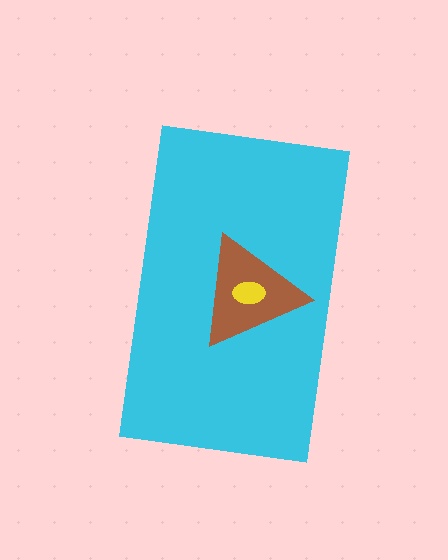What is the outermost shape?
The cyan rectangle.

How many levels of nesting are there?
3.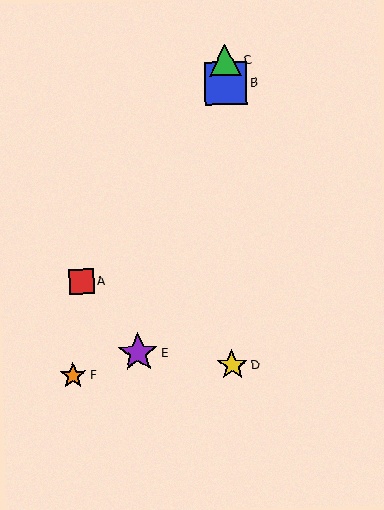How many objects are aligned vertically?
3 objects (B, C, D) are aligned vertically.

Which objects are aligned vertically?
Objects B, C, D are aligned vertically.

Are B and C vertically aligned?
Yes, both are at x≈226.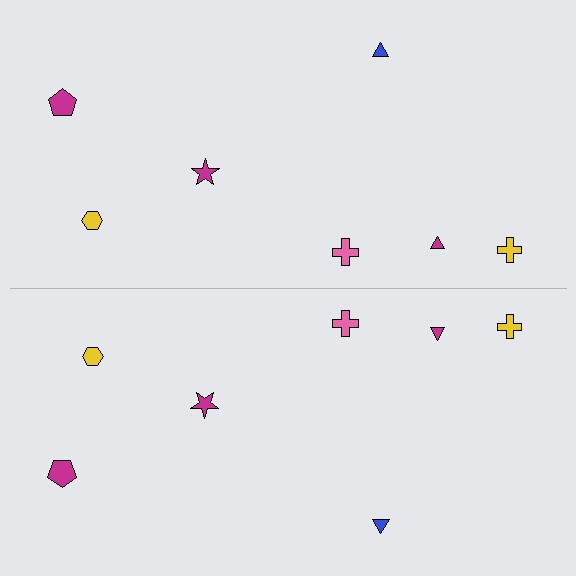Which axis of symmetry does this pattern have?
The pattern has a horizontal axis of symmetry running through the center of the image.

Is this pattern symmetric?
Yes, this pattern has bilateral (reflection) symmetry.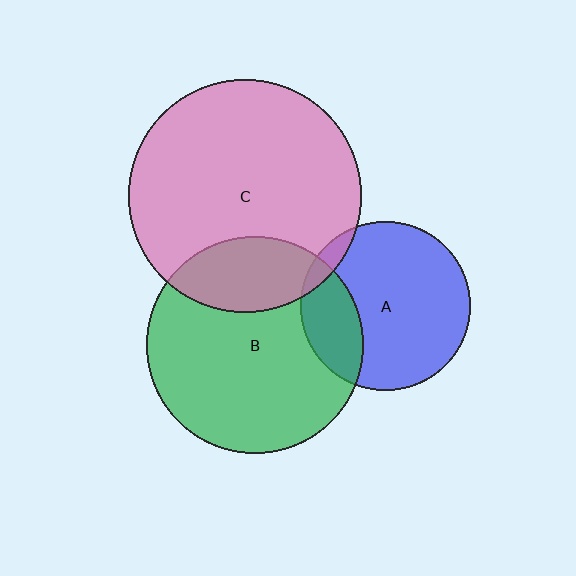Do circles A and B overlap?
Yes.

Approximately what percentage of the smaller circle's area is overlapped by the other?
Approximately 25%.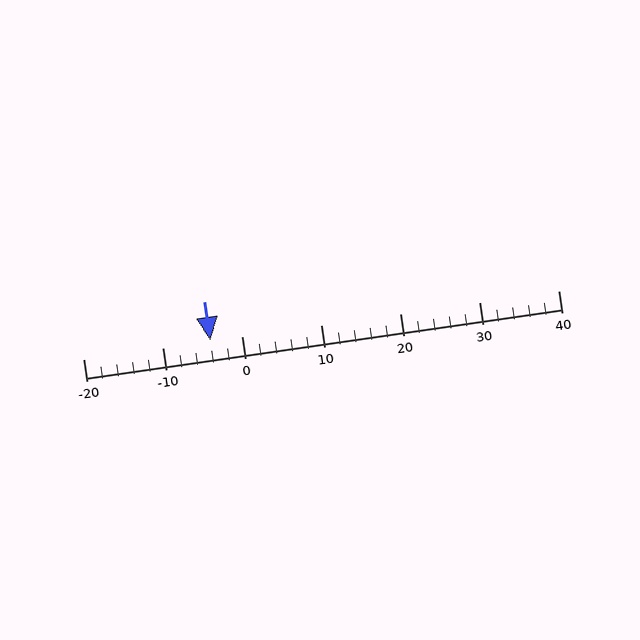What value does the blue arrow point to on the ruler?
The blue arrow points to approximately -4.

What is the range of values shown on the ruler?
The ruler shows values from -20 to 40.